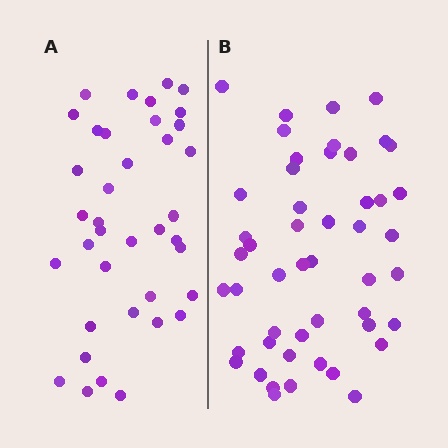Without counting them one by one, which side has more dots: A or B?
Region B (the right region) has more dots.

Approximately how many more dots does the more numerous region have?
Region B has roughly 12 or so more dots than region A.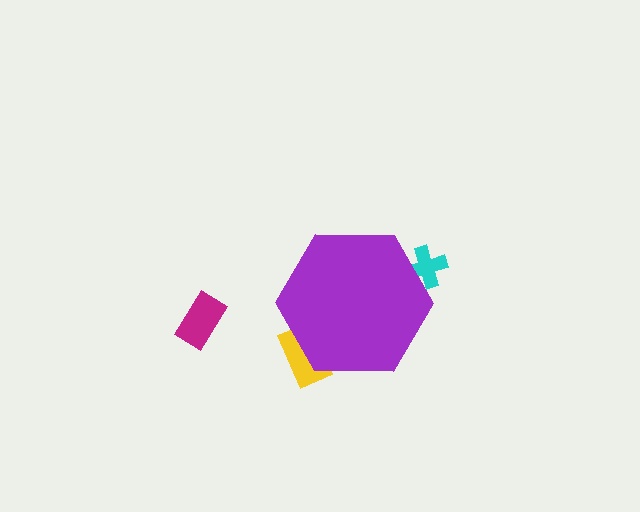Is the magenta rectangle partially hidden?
No, the magenta rectangle is fully visible.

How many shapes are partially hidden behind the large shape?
2 shapes are partially hidden.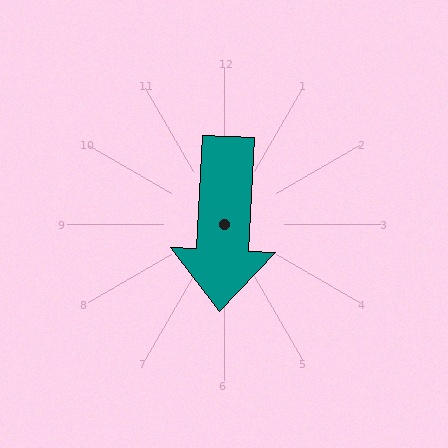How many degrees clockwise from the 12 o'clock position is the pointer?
Approximately 183 degrees.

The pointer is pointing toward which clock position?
Roughly 6 o'clock.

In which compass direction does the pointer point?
South.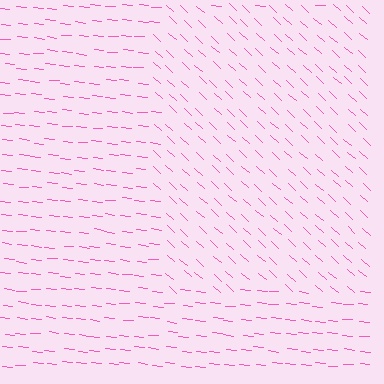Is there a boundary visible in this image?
Yes, there is a texture boundary formed by a change in line orientation.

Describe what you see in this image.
The image is filled with small pink line segments. A rectangle region in the image has lines oriented differently from the surrounding lines, creating a visible texture boundary.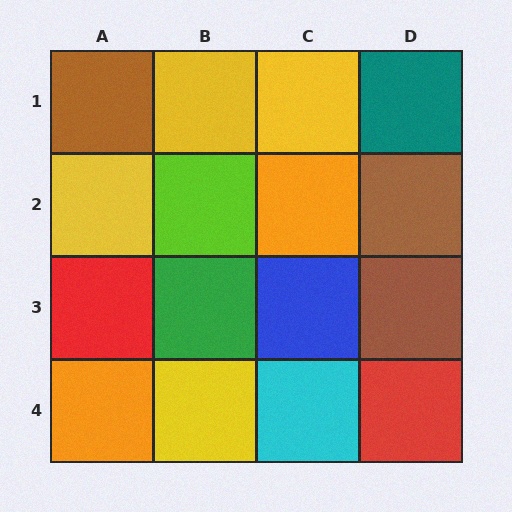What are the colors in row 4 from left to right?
Orange, yellow, cyan, red.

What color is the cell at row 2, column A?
Yellow.